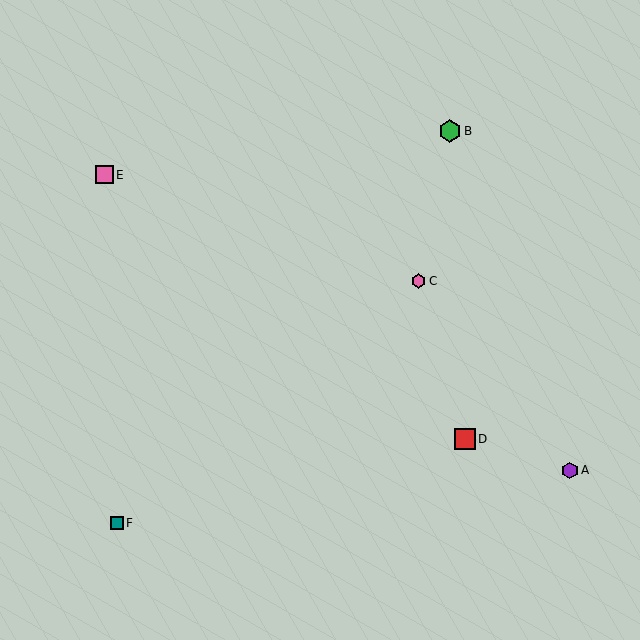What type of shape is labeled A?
Shape A is a purple hexagon.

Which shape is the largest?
The green hexagon (labeled B) is the largest.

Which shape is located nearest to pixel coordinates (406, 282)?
The pink hexagon (labeled C) at (418, 281) is nearest to that location.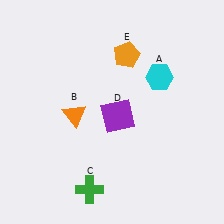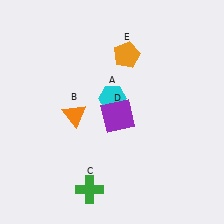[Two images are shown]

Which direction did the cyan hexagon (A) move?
The cyan hexagon (A) moved left.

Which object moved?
The cyan hexagon (A) moved left.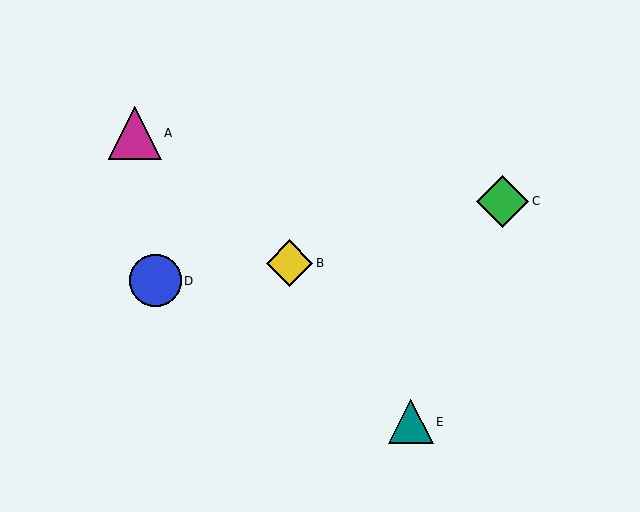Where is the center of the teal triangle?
The center of the teal triangle is at (411, 422).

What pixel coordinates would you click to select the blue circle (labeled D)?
Click at (155, 281) to select the blue circle D.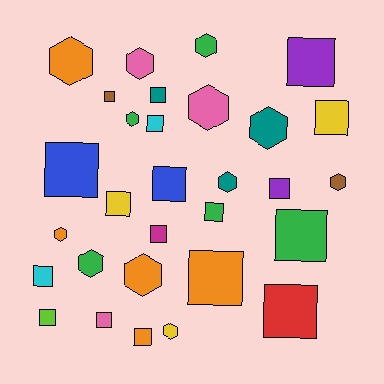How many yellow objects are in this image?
There are 3 yellow objects.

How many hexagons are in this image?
There are 12 hexagons.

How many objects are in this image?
There are 30 objects.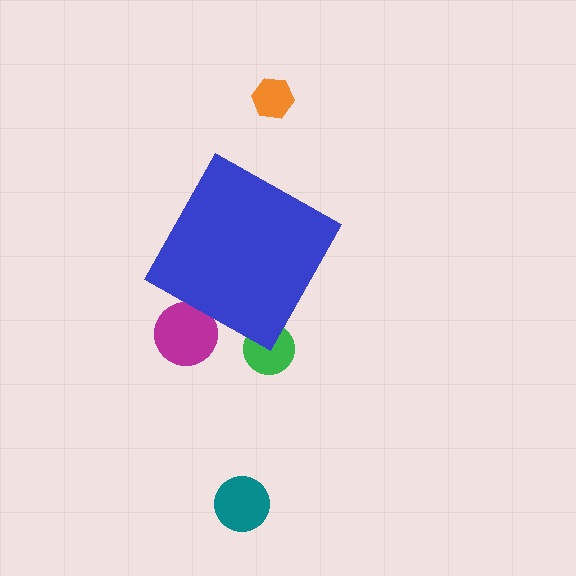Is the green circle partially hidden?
Yes, the green circle is partially hidden behind the blue diamond.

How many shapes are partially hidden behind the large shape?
2 shapes are partially hidden.